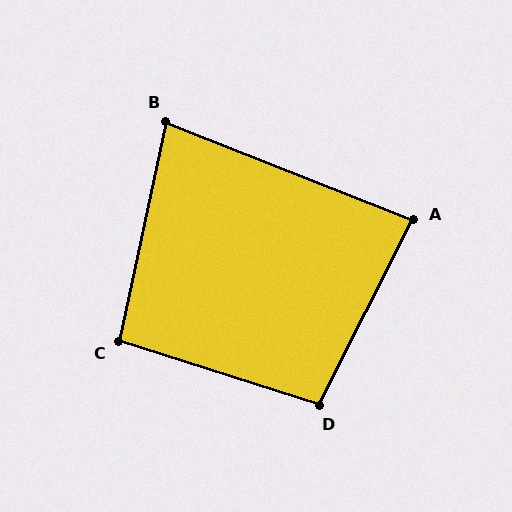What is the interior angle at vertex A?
Approximately 85 degrees (acute).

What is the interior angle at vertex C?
Approximately 95 degrees (obtuse).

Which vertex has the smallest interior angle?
B, at approximately 80 degrees.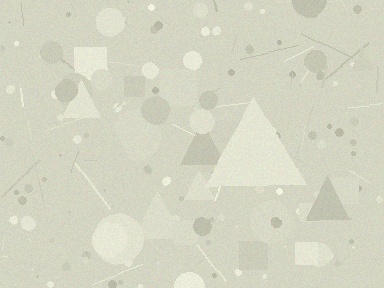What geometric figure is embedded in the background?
A triangle is embedded in the background.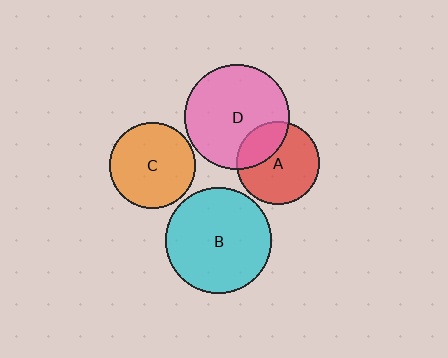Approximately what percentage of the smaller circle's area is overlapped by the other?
Approximately 30%.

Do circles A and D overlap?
Yes.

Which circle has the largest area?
Circle B (cyan).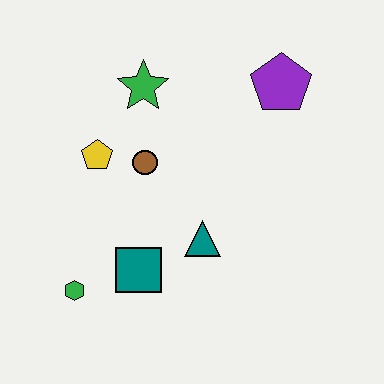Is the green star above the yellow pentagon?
Yes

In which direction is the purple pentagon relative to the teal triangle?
The purple pentagon is above the teal triangle.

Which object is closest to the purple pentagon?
The green star is closest to the purple pentagon.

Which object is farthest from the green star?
The green hexagon is farthest from the green star.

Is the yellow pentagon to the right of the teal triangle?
No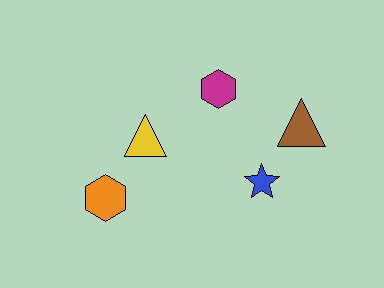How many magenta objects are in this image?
There is 1 magenta object.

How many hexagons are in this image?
There are 2 hexagons.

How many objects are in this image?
There are 5 objects.